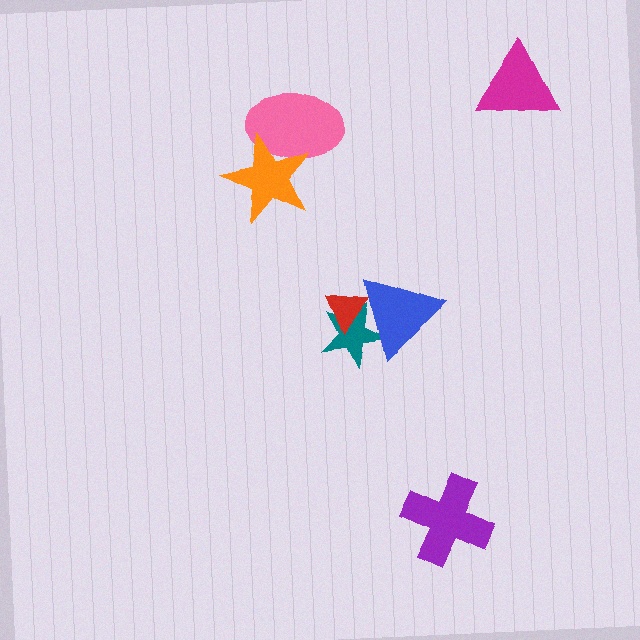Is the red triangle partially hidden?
No, no other shape covers it.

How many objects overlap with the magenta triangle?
0 objects overlap with the magenta triangle.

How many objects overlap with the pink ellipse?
1 object overlaps with the pink ellipse.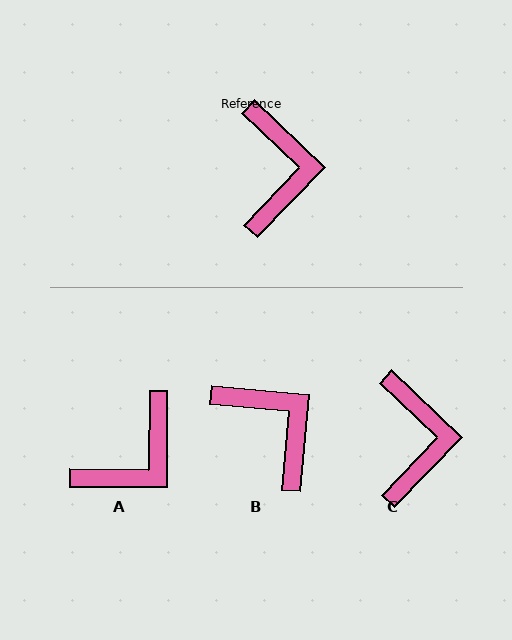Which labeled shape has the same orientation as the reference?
C.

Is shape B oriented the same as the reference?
No, it is off by about 39 degrees.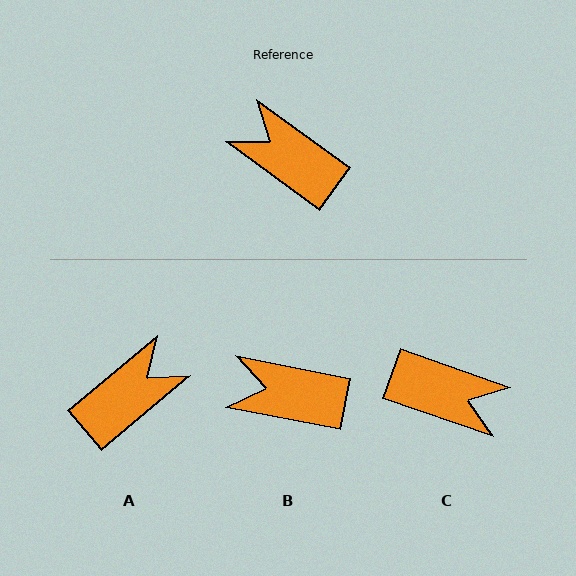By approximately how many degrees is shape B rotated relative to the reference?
Approximately 25 degrees counter-clockwise.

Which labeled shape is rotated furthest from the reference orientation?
C, about 163 degrees away.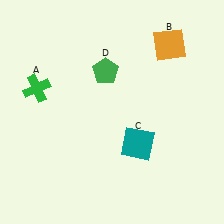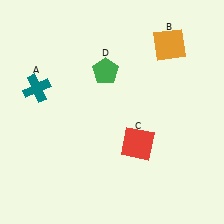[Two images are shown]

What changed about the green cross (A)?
In Image 1, A is green. In Image 2, it changed to teal.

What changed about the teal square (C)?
In Image 1, C is teal. In Image 2, it changed to red.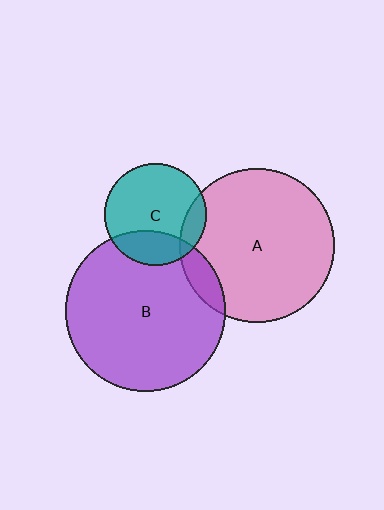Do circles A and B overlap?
Yes.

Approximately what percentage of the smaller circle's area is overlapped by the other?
Approximately 10%.